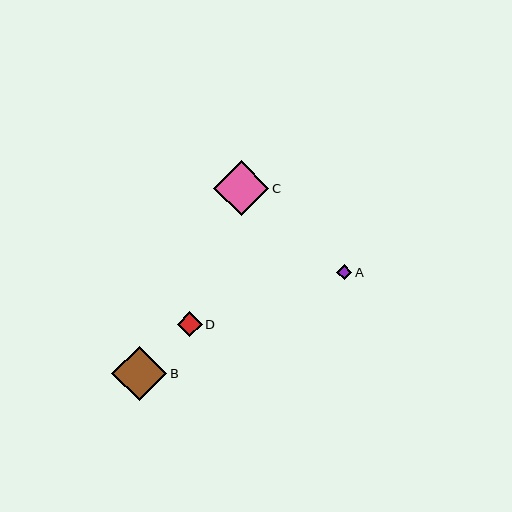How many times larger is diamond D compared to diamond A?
Diamond D is approximately 1.6 times the size of diamond A.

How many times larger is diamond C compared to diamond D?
Diamond C is approximately 2.2 times the size of diamond D.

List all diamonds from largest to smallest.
From largest to smallest: C, B, D, A.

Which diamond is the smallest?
Diamond A is the smallest with a size of approximately 15 pixels.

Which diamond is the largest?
Diamond C is the largest with a size of approximately 55 pixels.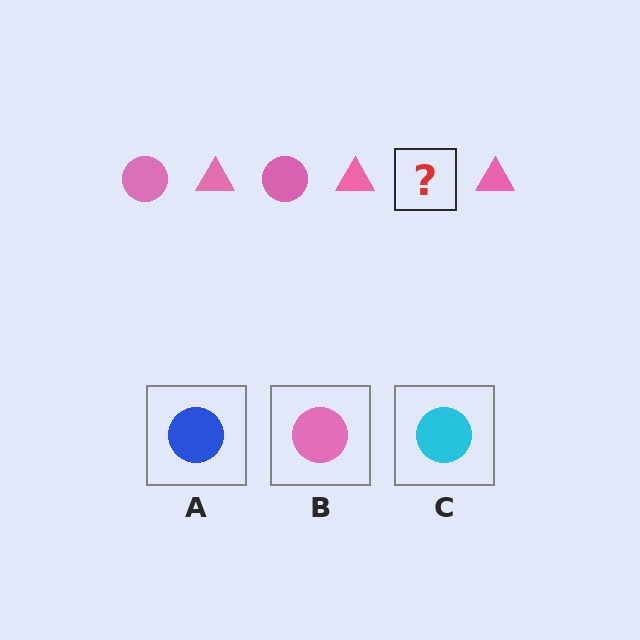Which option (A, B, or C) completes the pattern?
B.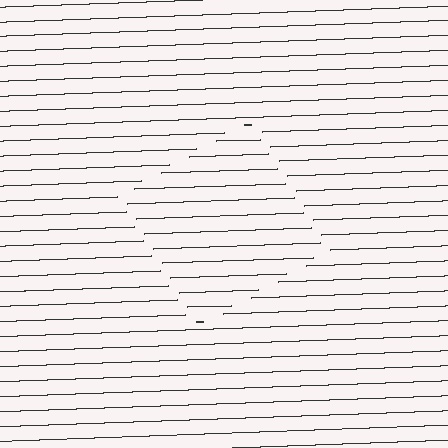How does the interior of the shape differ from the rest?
The interior of the shape contains the same grating, shifted by half a period — the contour is defined by the phase discontinuity where line-ends from the inner and outer gratings abut.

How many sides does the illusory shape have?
4 sides — the line-ends trace a square.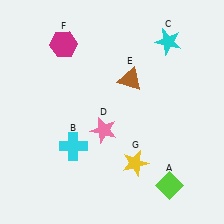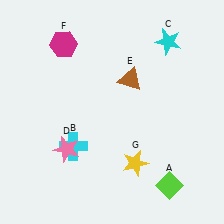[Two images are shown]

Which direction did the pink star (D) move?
The pink star (D) moved left.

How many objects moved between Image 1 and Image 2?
1 object moved between the two images.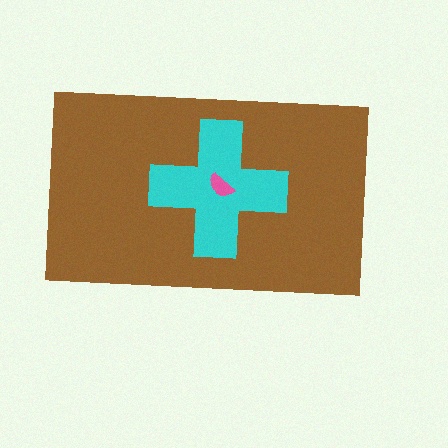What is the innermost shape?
The pink semicircle.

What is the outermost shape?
The brown rectangle.